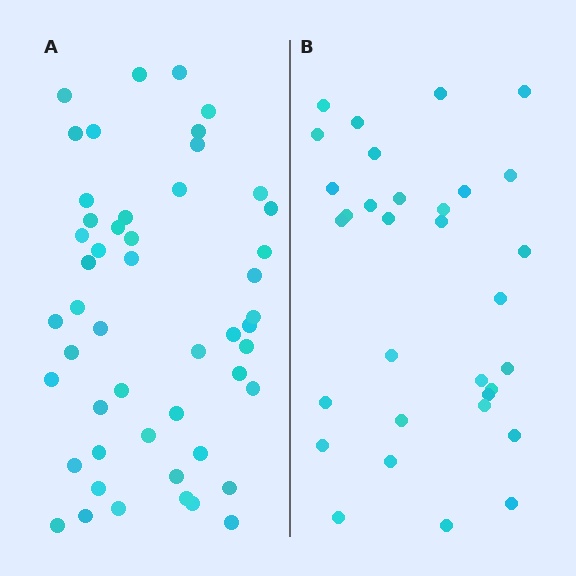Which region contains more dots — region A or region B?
Region A (the left region) has more dots.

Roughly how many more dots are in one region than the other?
Region A has approximately 20 more dots than region B.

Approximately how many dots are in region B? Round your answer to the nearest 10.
About 30 dots. (The exact count is 32, which rounds to 30.)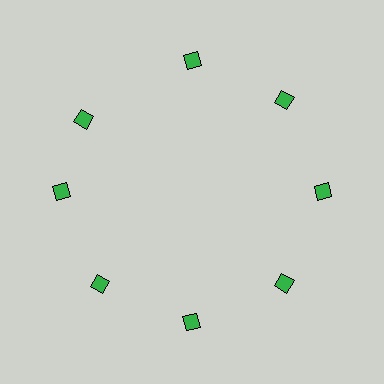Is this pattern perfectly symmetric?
No. The 8 green diamonds are arranged in a ring, but one element near the 10 o'clock position is rotated out of alignment along the ring, breaking the 8-fold rotational symmetry.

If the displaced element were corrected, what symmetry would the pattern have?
It would have 8-fold rotational symmetry — the pattern would map onto itself every 45 degrees.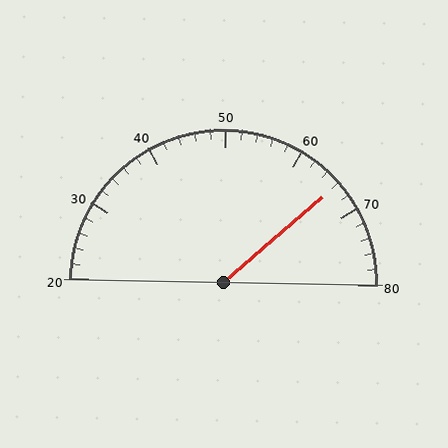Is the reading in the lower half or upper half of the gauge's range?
The reading is in the upper half of the range (20 to 80).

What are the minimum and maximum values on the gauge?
The gauge ranges from 20 to 80.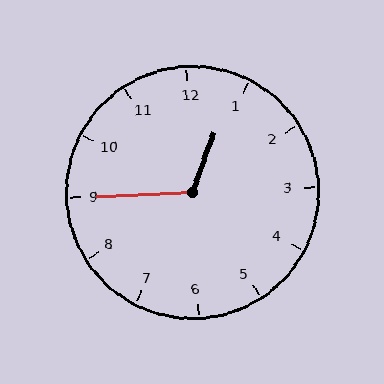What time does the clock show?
12:45.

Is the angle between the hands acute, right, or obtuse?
It is obtuse.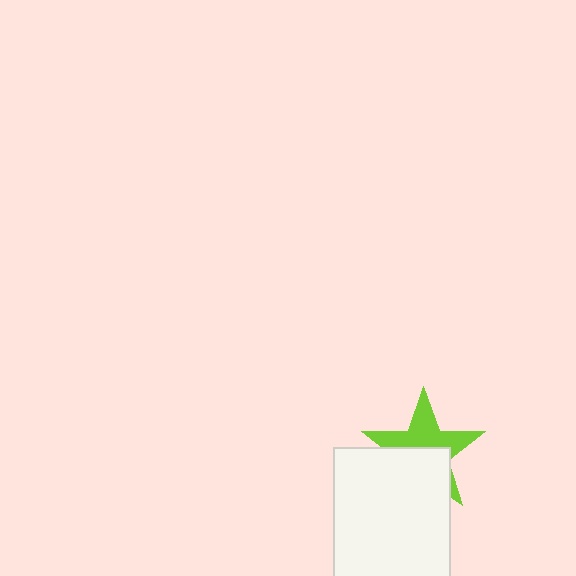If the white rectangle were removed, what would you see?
You would see the complete lime star.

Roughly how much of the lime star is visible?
About half of it is visible (roughly 52%).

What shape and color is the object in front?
The object in front is a white rectangle.